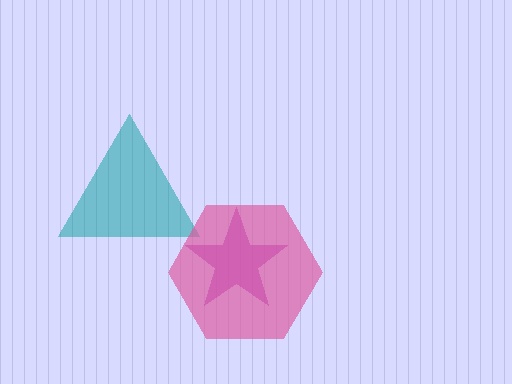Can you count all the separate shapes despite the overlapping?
Yes, there are 3 separate shapes.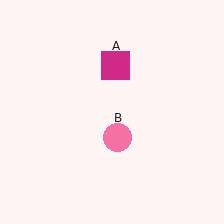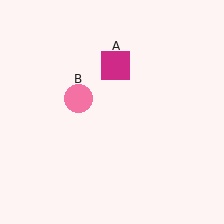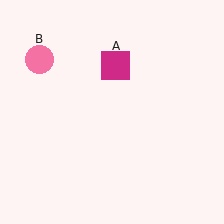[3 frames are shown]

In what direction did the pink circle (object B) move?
The pink circle (object B) moved up and to the left.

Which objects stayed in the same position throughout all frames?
Magenta square (object A) remained stationary.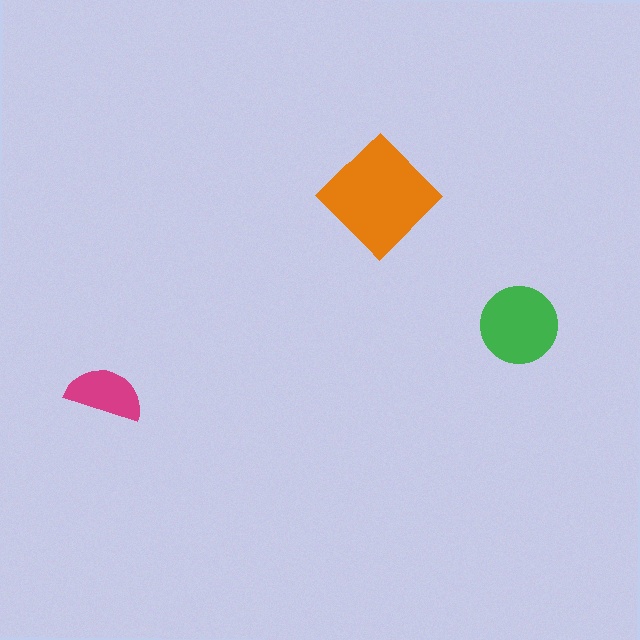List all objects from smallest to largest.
The magenta semicircle, the green circle, the orange diamond.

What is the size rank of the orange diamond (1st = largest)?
1st.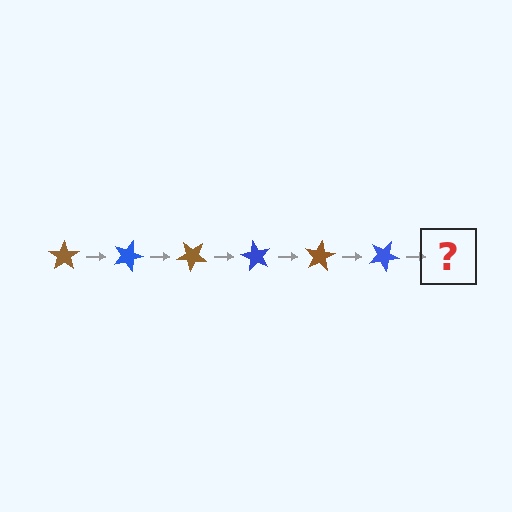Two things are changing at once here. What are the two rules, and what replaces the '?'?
The two rules are that it rotates 20 degrees each step and the color cycles through brown and blue. The '?' should be a brown star, rotated 120 degrees from the start.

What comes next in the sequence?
The next element should be a brown star, rotated 120 degrees from the start.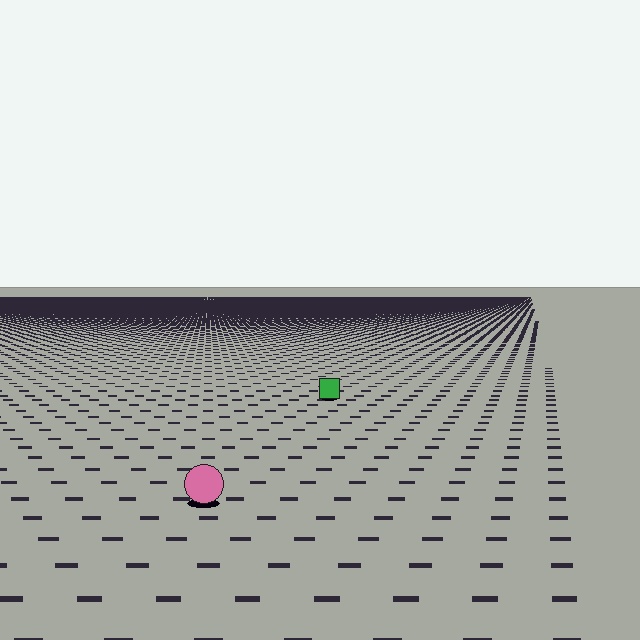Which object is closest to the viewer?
The pink circle is closest. The texture marks near it are larger and more spread out.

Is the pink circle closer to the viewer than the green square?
Yes. The pink circle is closer — you can tell from the texture gradient: the ground texture is coarser near it.